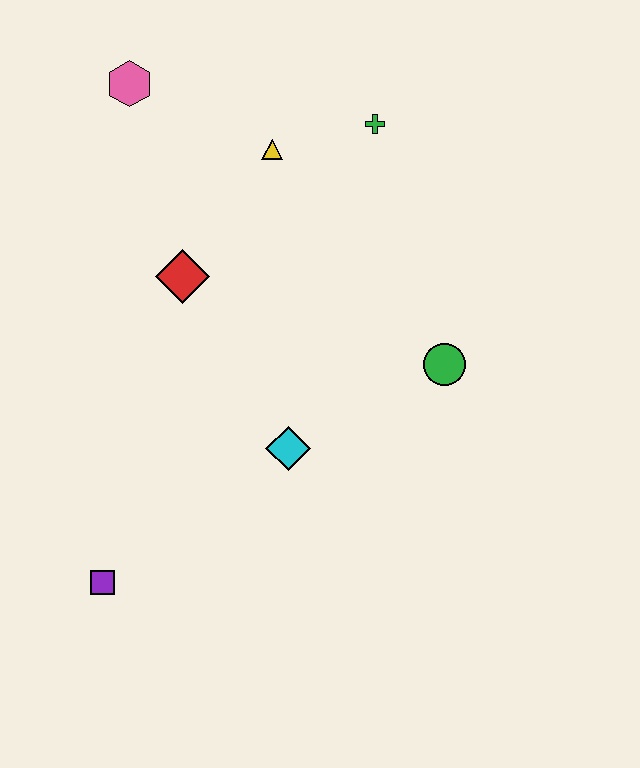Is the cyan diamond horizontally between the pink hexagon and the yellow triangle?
No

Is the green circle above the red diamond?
No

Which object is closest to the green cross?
The yellow triangle is closest to the green cross.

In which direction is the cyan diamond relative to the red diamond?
The cyan diamond is below the red diamond.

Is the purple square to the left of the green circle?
Yes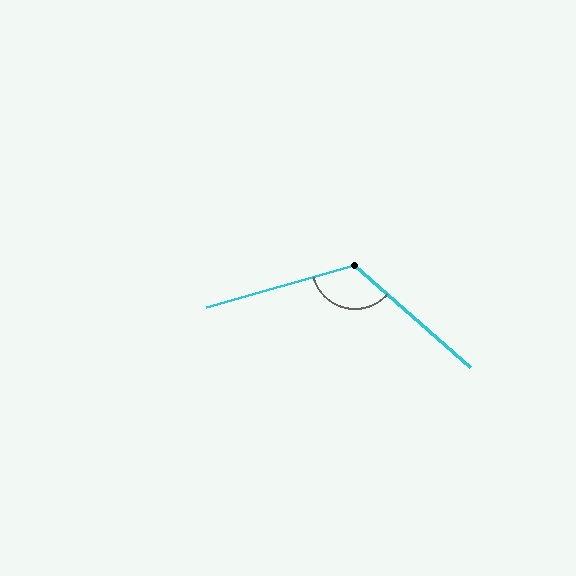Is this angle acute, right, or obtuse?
It is obtuse.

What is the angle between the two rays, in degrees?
Approximately 123 degrees.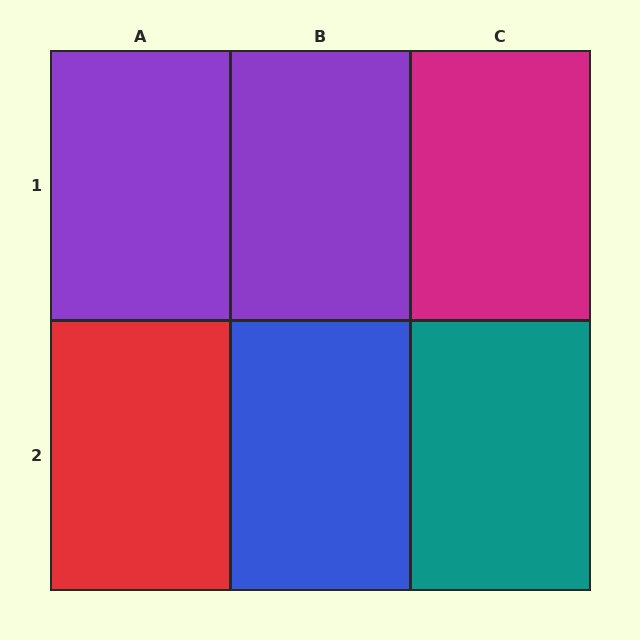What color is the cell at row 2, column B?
Blue.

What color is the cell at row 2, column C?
Teal.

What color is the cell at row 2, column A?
Red.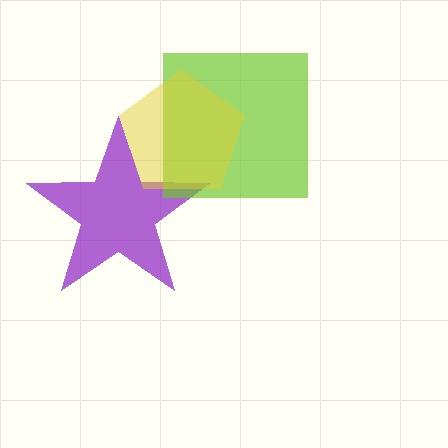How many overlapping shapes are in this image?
There are 3 overlapping shapes in the image.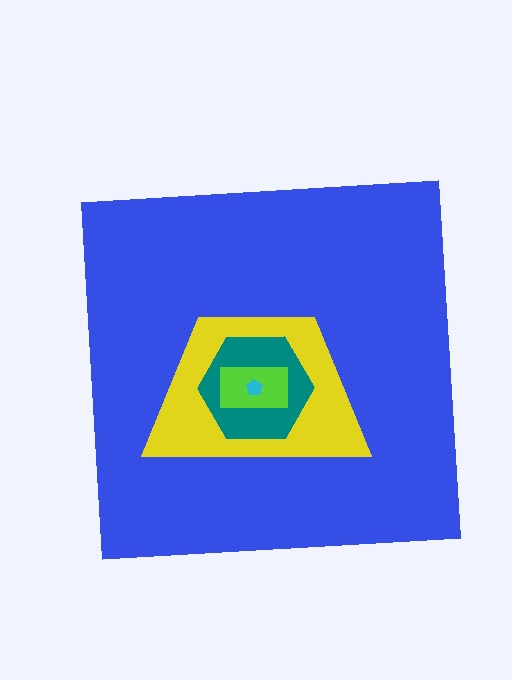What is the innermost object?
The cyan pentagon.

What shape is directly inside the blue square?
The yellow trapezoid.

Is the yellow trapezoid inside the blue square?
Yes.